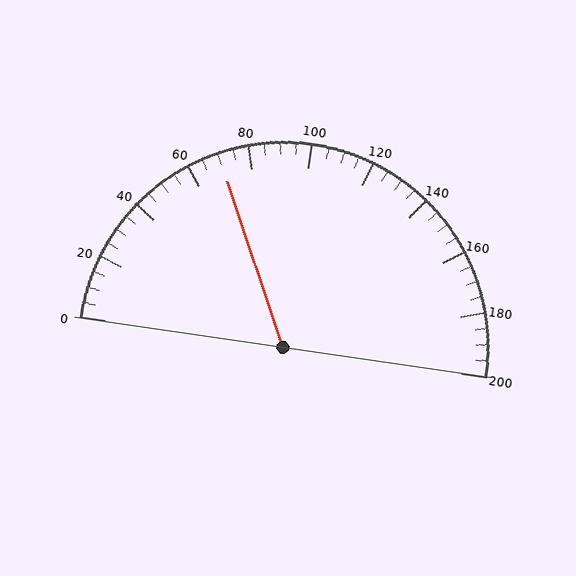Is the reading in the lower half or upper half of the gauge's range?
The reading is in the lower half of the range (0 to 200).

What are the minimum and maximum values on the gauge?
The gauge ranges from 0 to 200.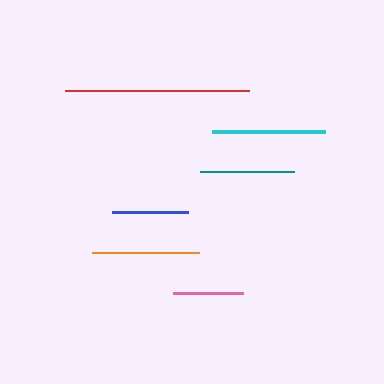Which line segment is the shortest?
The pink line is the shortest at approximately 70 pixels.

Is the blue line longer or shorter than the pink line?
The blue line is longer than the pink line.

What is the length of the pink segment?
The pink segment is approximately 70 pixels long.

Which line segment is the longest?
The red line is the longest at approximately 184 pixels.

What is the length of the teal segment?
The teal segment is approximately 94 pixels long.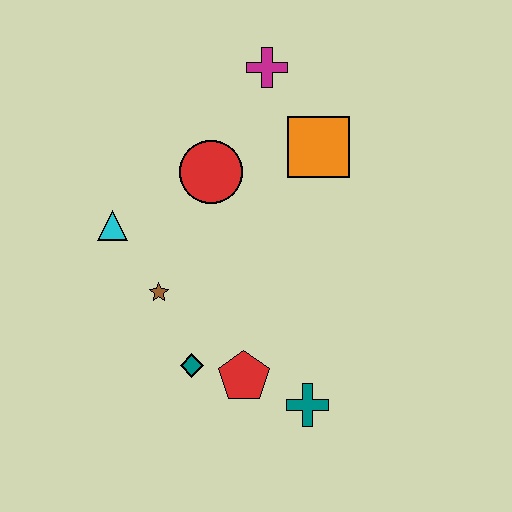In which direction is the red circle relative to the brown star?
The red circle is above the brown star.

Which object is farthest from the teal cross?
The magenta cross is farthest from the teal cross.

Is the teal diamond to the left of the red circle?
Yes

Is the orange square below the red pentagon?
No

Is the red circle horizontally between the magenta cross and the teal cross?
No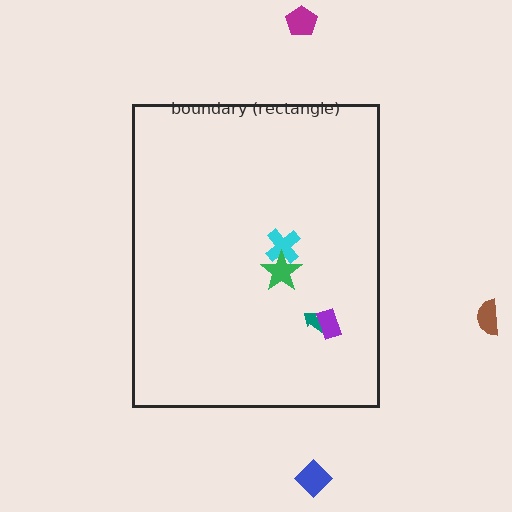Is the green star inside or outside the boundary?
Inside.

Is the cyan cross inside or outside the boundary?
Inside.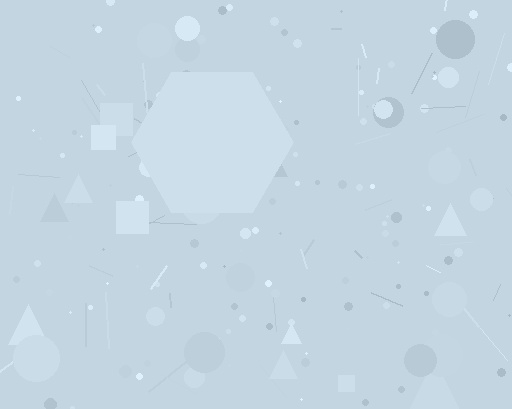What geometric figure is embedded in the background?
A hexagon is embedded in the background.